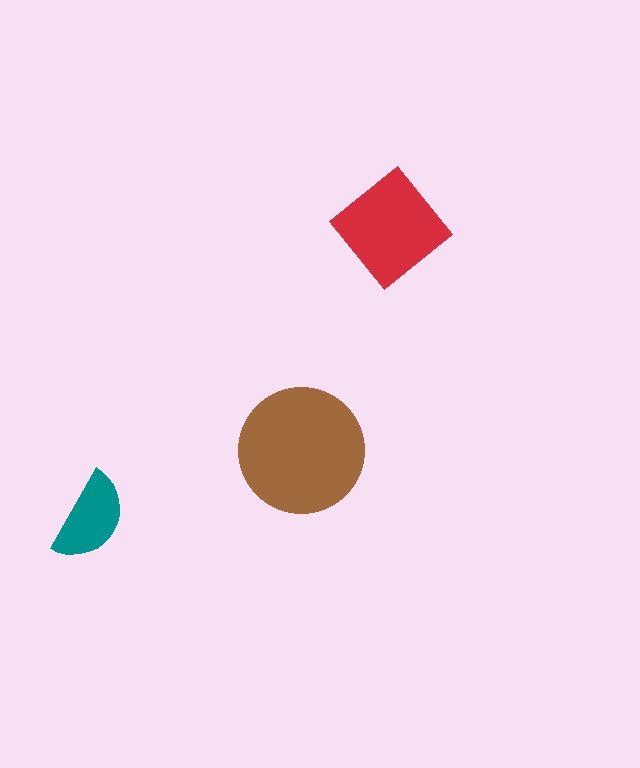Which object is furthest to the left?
The teal semicircle is leftmost.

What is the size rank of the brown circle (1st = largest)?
1st.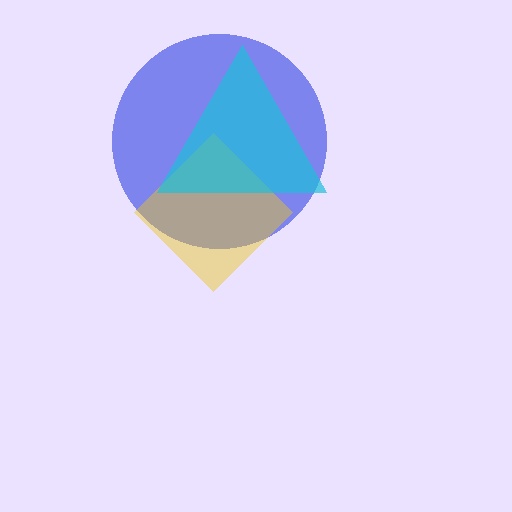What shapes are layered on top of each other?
The layered shapes are: a blue circle, a yellow diamond, a cyan triangle.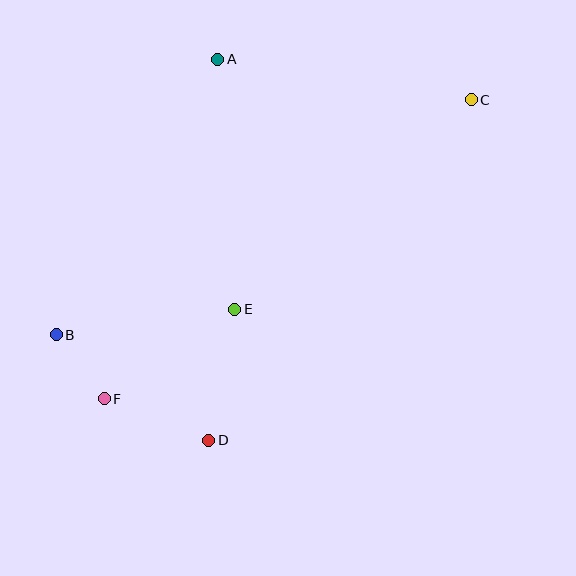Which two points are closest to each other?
Points B and F are closest to each other.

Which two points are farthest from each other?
Points B and C are farthest from each other.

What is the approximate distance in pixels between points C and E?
The distance between C and E is approximately 316 pixels.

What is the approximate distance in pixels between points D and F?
The distance between D and F is approximately 113 pixels.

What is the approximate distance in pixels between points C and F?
The distance between C and F is approximately 473 pixels.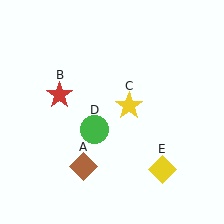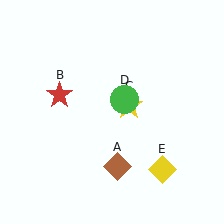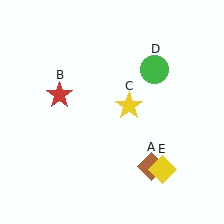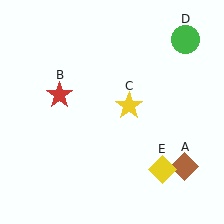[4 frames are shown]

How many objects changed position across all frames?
2 objects changed position: brown diamond (object A), green circle (object D).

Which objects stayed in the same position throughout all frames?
Red star (object B) and yellow star (object C) and yellow diamond (object E) remained stationary.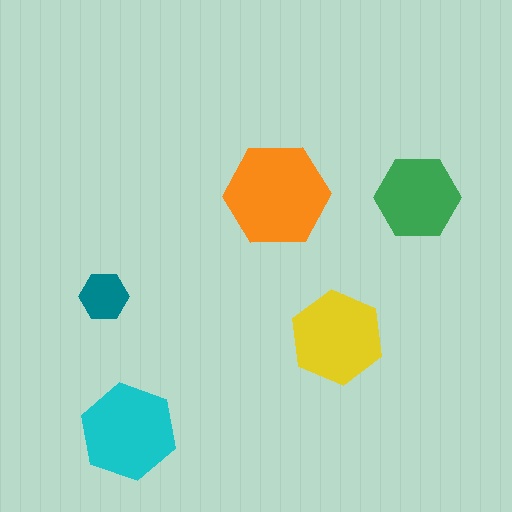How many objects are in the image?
There are 5 objects in the image.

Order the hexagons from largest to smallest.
the orange one, the cyan one, the yellow one, the green one, the teal one.